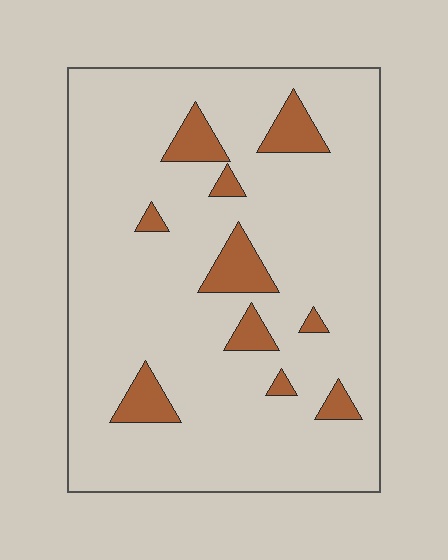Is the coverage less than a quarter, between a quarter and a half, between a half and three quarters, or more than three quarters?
Less than a quarter.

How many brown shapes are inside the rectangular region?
10.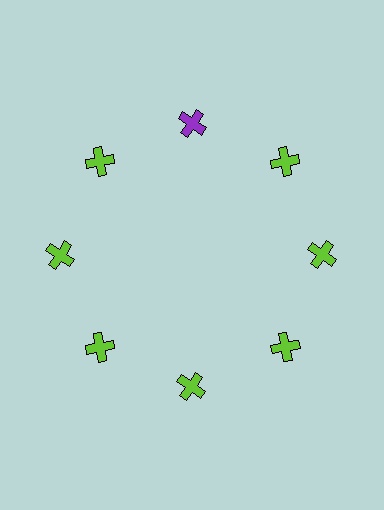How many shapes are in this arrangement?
There are 8 shapes arranged in a ring pattern.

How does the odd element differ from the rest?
It has a different color: purple instead of lime.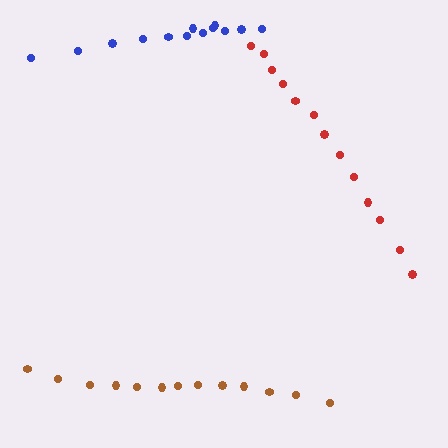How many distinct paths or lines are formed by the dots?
There are 3 distinct paths.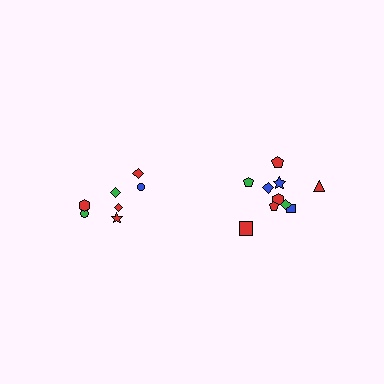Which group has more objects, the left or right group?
The right group.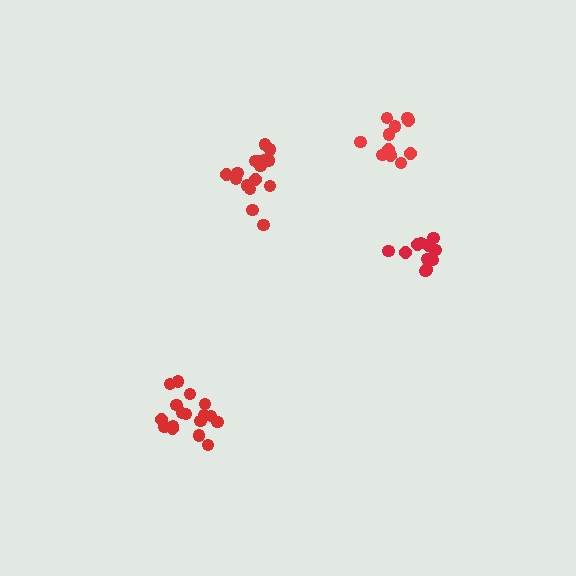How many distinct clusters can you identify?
There are 4 distinct clusters.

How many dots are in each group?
Group 1: 12 dots, Group 2: 16 dots, Group 3: 17 dots, Group 4: 12 dots (57 total).